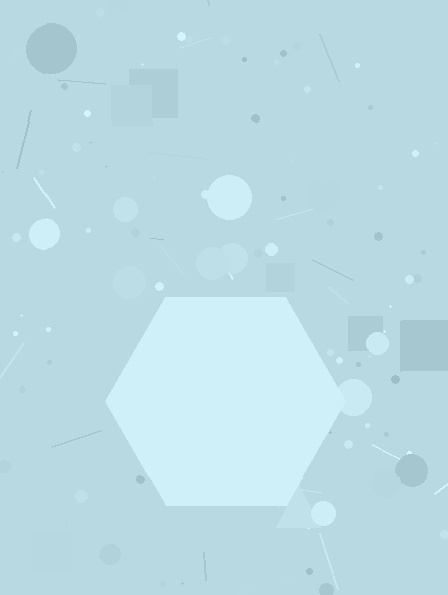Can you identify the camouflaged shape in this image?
The camouflaged shape is a hexagon.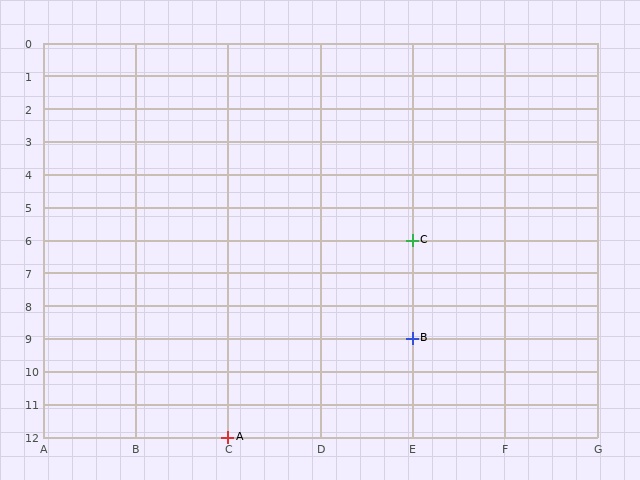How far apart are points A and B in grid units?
Points A and B are 2 columns and 3 rows apart (about 3.6 grid units diagonally).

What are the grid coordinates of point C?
Point C is at grid coordinates (E, 6).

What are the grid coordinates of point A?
Point A is at grid coordinates (C, 12).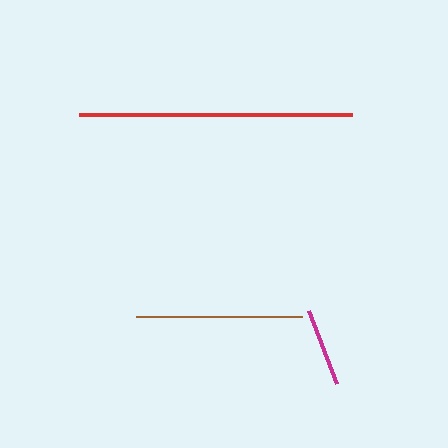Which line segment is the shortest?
The magenta line is the shortest at approximately 78 pixels.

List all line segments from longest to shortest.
From longest to shortest: red, brown, magenta.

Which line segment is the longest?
The red line is the longest at approximately 273 pixels.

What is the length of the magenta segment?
The magenta segment is approximately 78 pixels long.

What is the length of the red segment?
The red segment is approximately 273 pixels long.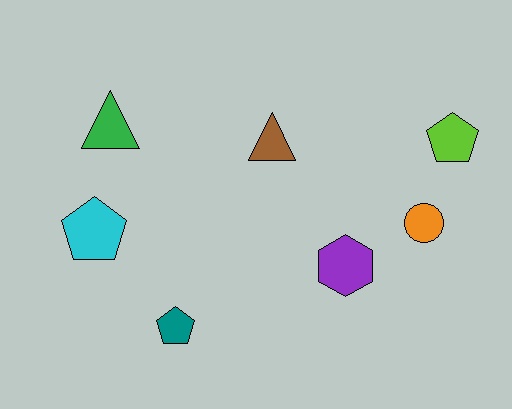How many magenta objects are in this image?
There are no magenta objects.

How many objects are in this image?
There are 7 objects.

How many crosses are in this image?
There are no crosses.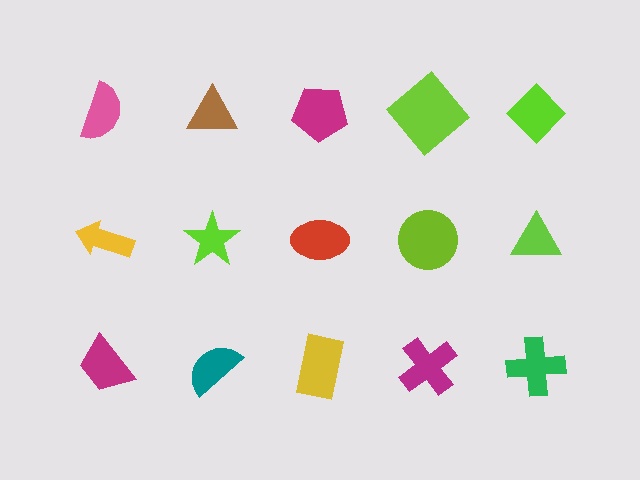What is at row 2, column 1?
A yellow arrow.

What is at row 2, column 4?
A lime circle.